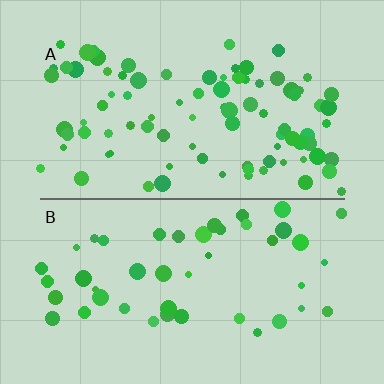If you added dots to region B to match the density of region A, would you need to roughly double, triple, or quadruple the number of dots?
Approximately double.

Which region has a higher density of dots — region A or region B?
A (the top).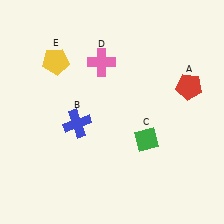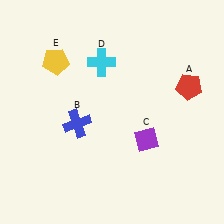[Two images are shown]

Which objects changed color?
C changed from green to purple. D changed from pink to cyan.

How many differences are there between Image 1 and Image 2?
There are 2 differences between the two images.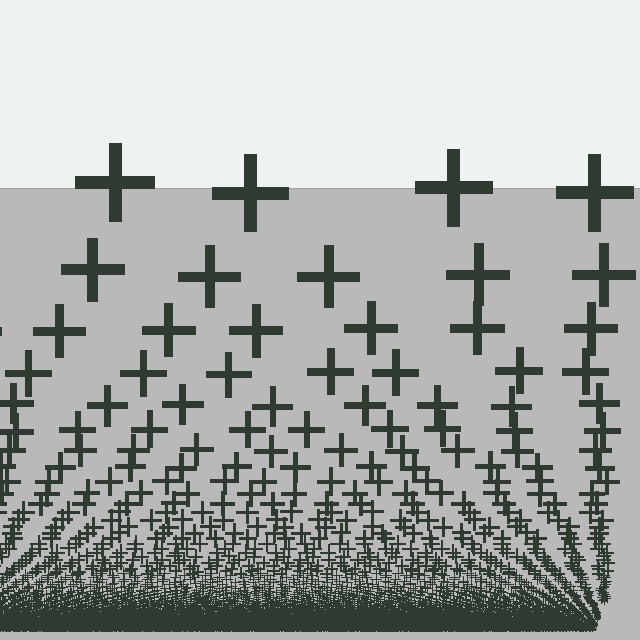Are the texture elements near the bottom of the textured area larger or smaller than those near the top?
Smaller. The gradient is inverted — elements near the bottom are smaller and denser.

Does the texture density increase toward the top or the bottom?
Density increases toward the bottom.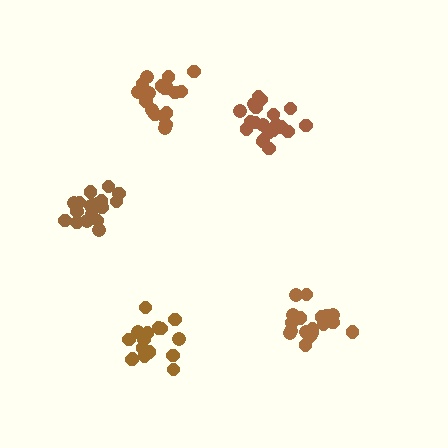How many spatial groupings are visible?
There are 5 spatial groupings.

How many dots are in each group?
Group 1: 18 dots, Group 2: 20 dots, Group 3: 19 dots, Group 4: 17 dots, Group 5: 16 dots (90 total).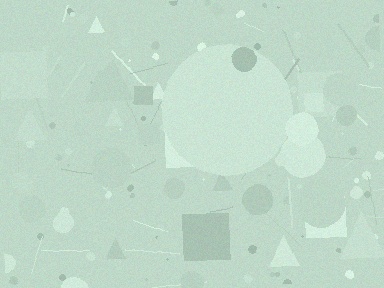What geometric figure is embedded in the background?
A circle is embedded in the background.